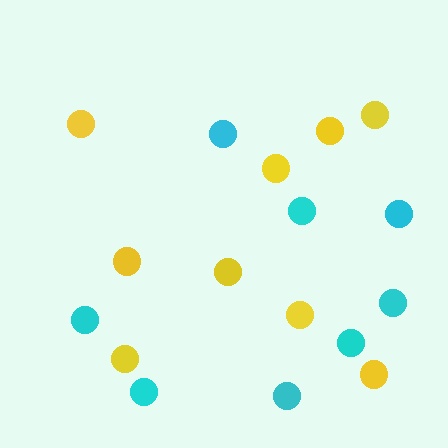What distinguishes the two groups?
There are 2 groups: one group of cyan circles (8) and one group of yellow circles (9).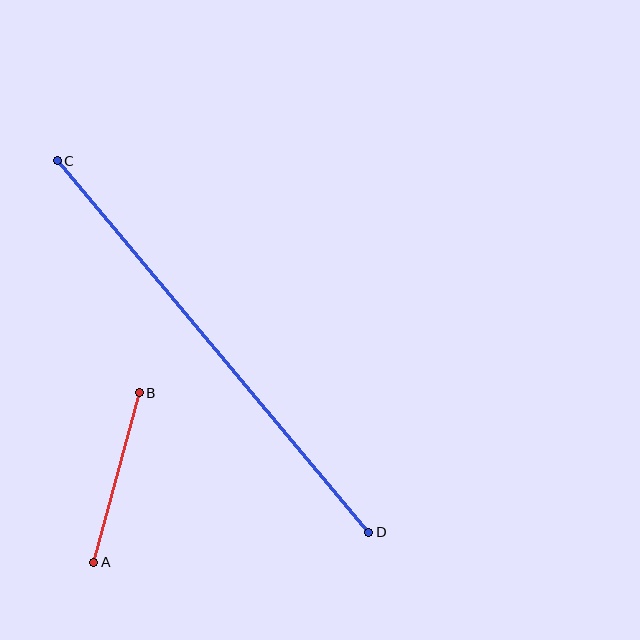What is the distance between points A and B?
The distance is approximately 175 pixels.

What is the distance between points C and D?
The distance is approximately 485 pixels.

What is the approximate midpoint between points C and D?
The midpoint is at approximately (213, 346) pixels.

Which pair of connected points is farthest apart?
Points C and D are farthest apart.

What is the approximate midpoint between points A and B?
The midpoint is at approximately (116, 478) pixels.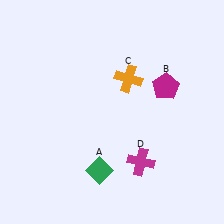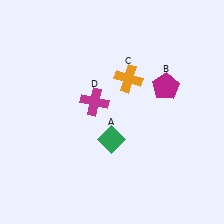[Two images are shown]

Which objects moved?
The objects that moved are: the green diamond (A), the magenta cross (D).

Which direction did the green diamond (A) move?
The green diamond (A) moved up.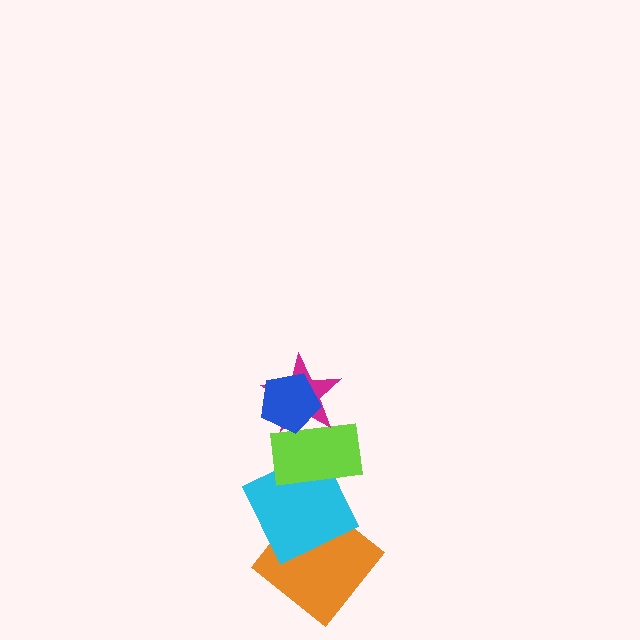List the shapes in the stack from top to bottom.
From top to bottom: the blue pentagon, the magenta star, the lime rectangle, the cyan square, the orange diamond.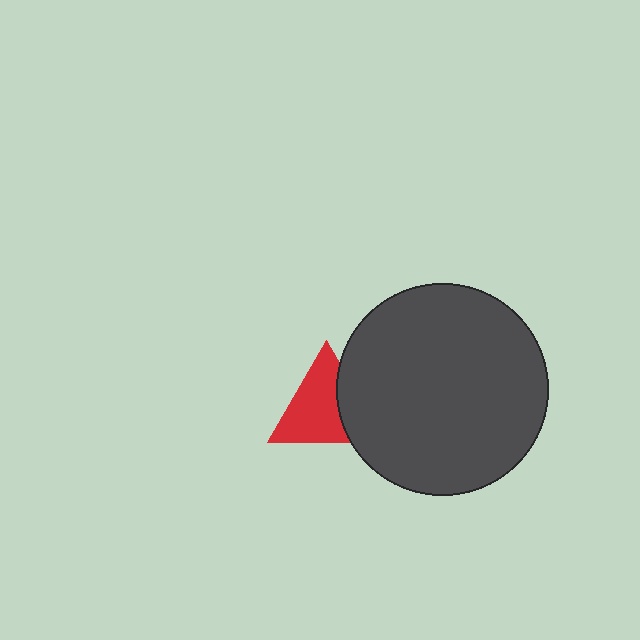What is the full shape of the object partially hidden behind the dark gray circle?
The partially hidden object is a red triangle.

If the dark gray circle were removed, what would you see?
You would see the complete red triangle.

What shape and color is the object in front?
The object in front is a dark gray circle.